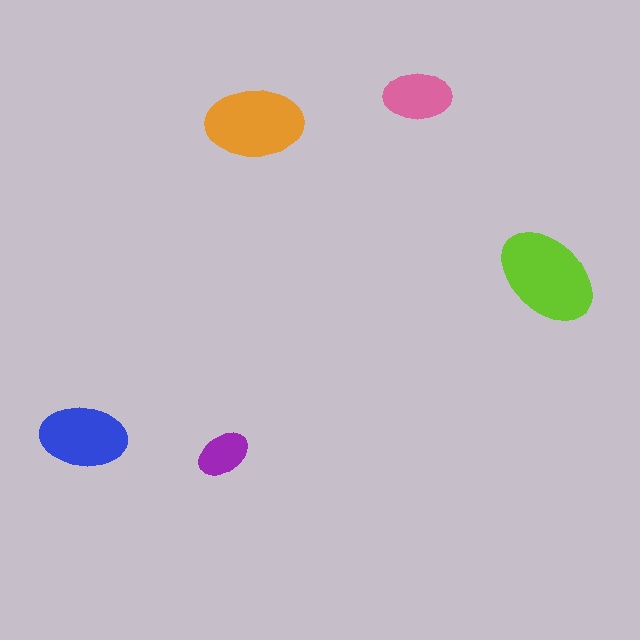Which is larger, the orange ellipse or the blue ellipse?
The orange one.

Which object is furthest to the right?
The lime ellipse is rightmost.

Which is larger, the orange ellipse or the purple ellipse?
The orange one.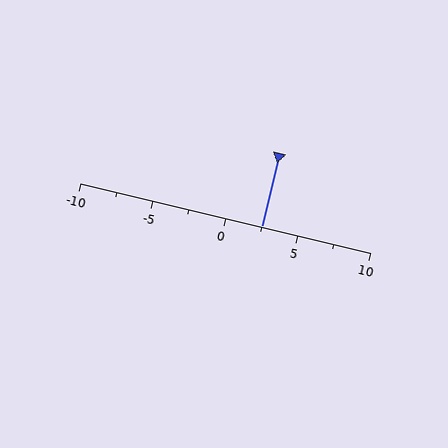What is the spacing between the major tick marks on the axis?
The major ticks are spaced 5 apart.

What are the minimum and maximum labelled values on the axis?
The axis runs from -10 to 10.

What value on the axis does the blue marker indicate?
The marker indicates approximately 2.5.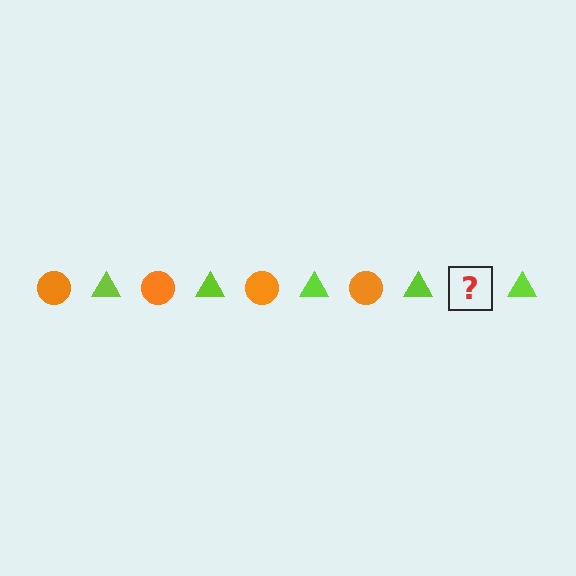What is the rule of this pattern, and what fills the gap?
The rule is that the pattern alternates between orange circle and lime triangle. The gap should be filled with an orange circle.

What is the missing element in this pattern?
The missing element is an orange circle.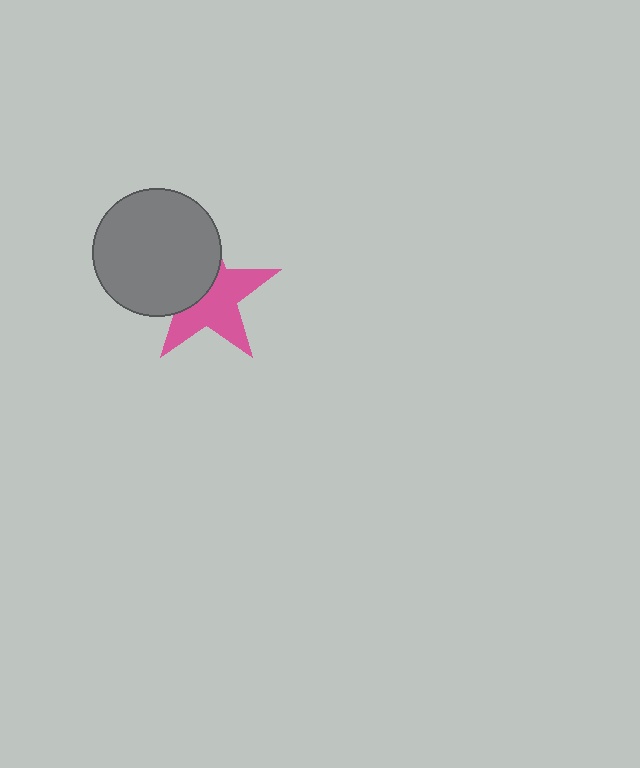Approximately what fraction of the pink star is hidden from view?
Roughly 42% of the pink star is hidden behind the gray circle.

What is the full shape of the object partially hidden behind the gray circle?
The partially hidden object is a pink star.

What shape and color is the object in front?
The object in front is a gray circle.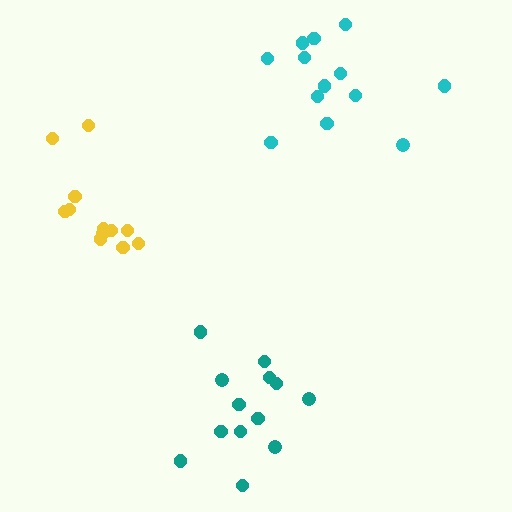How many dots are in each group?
Group 1: 13 dots, Group 2: 12 dots, Group 3: 13 dots (38 total).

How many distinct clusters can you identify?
There are 3 distinct clusters.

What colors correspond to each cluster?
The clusters are colored: teal, yellow, cyan.